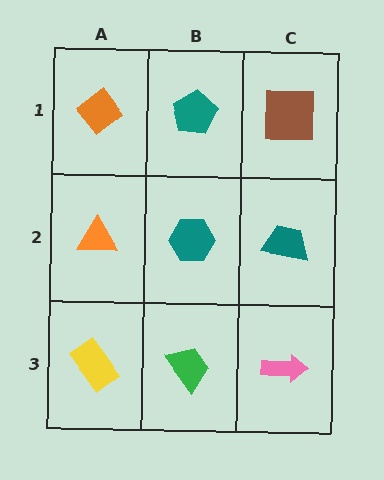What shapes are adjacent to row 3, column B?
A teal hexagon (row 2, column B), a yellow rectangle (row 3, column A), a pink arrow (row 3, column C).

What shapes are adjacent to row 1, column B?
A teal hexagon (row 2, column B), an orange diamond (row 1, column A), a brown square (row 1, column C).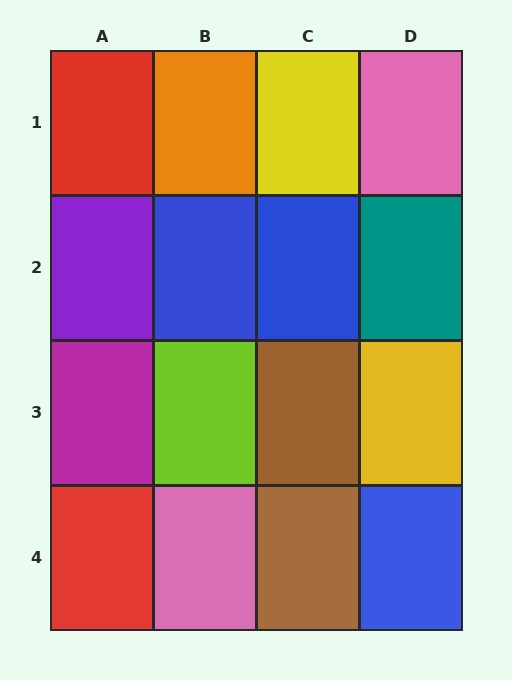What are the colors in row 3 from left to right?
Magenta, lime, brown, yellow.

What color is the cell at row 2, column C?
Blue.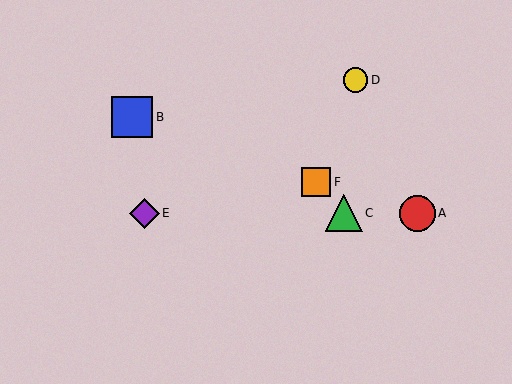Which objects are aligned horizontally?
Objects A, C, E are aligned horizontally.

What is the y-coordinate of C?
Object C is at y≈213.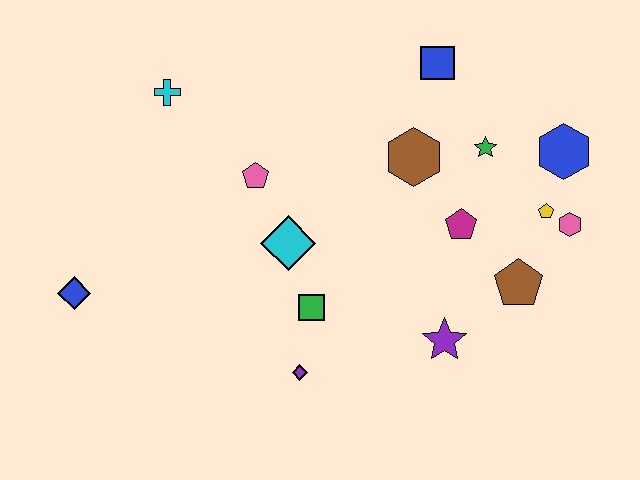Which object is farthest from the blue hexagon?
The blue diamond is farthest from the blue hexagon.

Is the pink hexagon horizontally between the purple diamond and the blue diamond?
No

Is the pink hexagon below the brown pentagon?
No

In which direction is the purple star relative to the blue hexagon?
The purple star is below the blue hexagon.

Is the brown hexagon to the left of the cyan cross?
No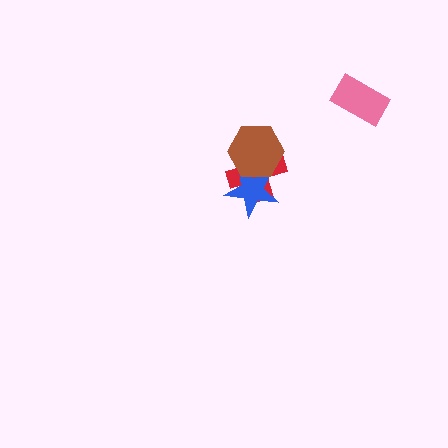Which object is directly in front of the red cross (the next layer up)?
The blue star is directly in front of the red cross.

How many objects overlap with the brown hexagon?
2 objects overlap with the brown hexagon.